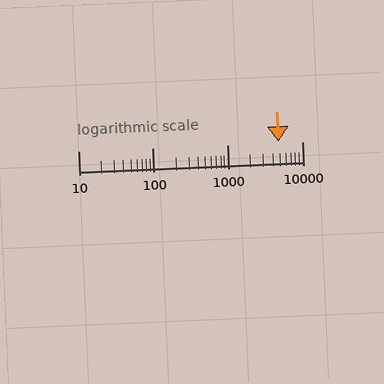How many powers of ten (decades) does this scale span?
The scale spans 3 decades, from 10 to 10000.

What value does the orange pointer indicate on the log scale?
The pointer indicates approximately 4900.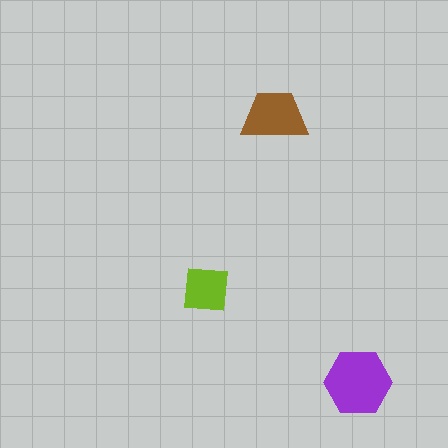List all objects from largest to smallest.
The purple hexagon, the brown trapezoid, the lime square.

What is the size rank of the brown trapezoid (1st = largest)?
2nd.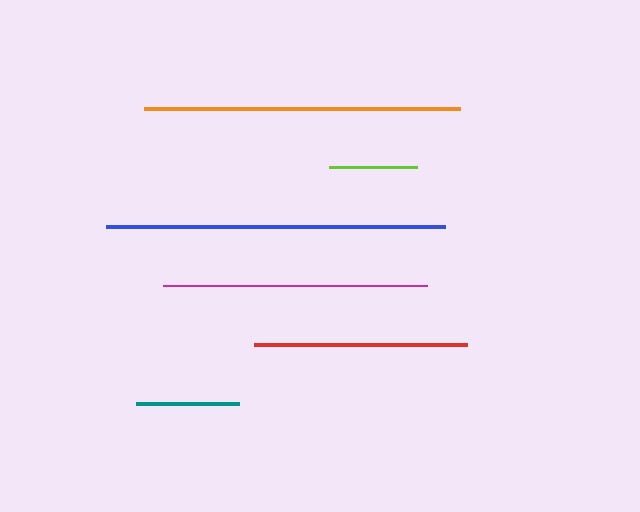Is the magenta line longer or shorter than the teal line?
The magenta line is longer than the teal line.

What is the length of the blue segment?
The blue segment is approximately 338 pixels long.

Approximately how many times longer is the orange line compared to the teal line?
The orange line is approximately 3.1 times the length of the teal line.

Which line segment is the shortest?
The lime line is the shortest at approximately 88 pixels.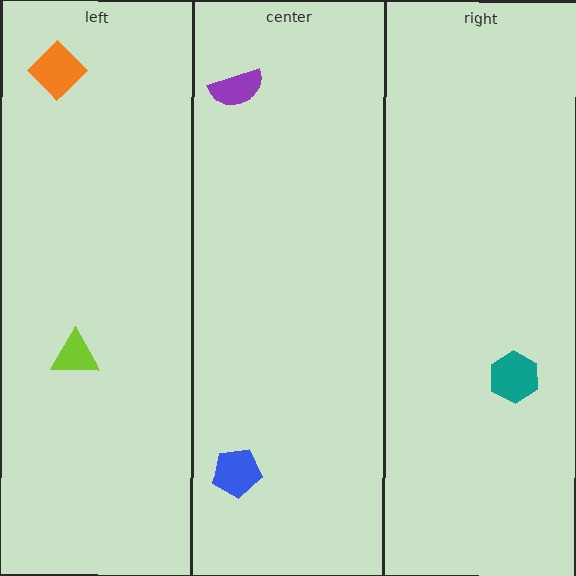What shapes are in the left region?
The lime triangle, the orange diamond.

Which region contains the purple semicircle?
The center region.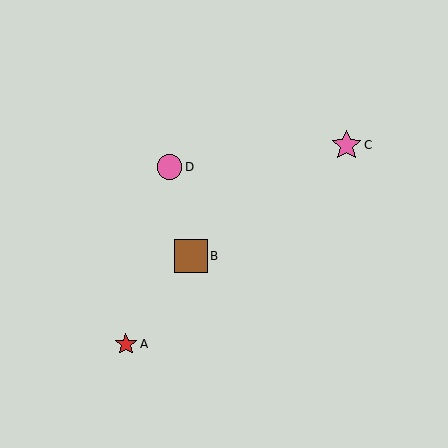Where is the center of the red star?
The center of the red star is at (126, 344).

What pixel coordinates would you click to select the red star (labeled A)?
Click at (126, 344) to select the red star A.